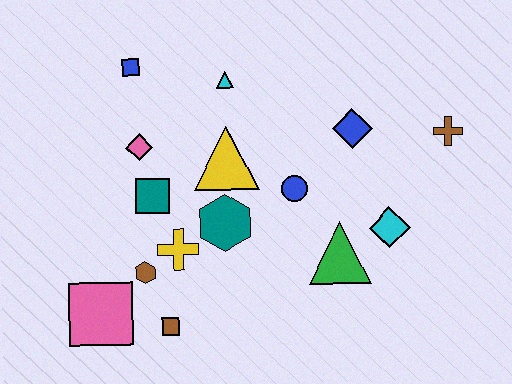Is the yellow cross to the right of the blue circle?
No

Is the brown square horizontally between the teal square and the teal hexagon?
Yes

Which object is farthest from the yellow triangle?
The brown cross is farthest from the yellow triangle.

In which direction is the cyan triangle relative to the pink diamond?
The cyan triangle is to the right of the pink diamond.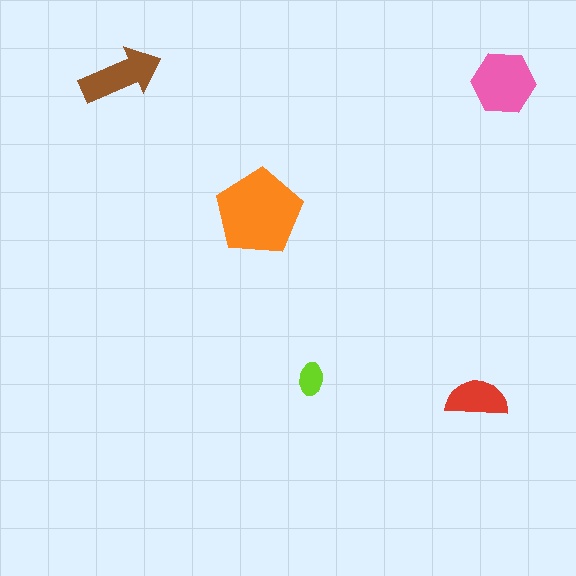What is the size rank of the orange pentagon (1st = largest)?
1st.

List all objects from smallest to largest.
The lime ellipse, the red semicircle, the brown arrow, the pink hexagon, the orange pentagon.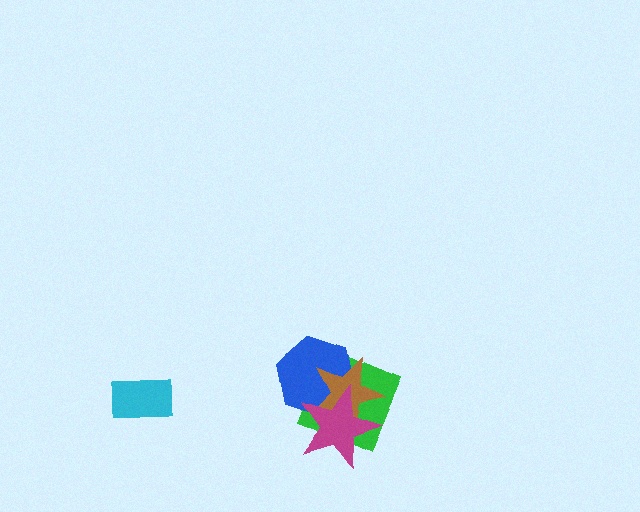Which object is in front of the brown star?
The magenta star is in front of the brown star.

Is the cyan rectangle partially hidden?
No, no other shape covers it.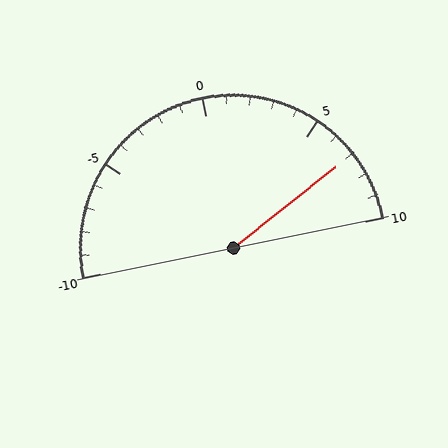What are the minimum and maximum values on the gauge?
The gauge ranges from -10 to 10.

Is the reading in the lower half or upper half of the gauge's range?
The reading is in the upper half of the range (-10 to 10).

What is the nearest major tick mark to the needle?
The nearest major tick mark is 5.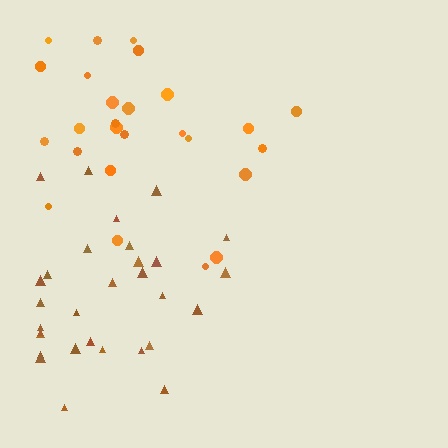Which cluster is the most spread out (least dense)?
Orange.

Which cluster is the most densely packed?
Brown.